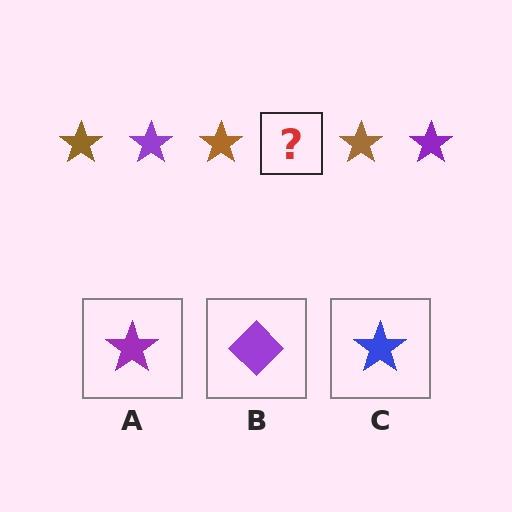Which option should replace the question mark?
Option A.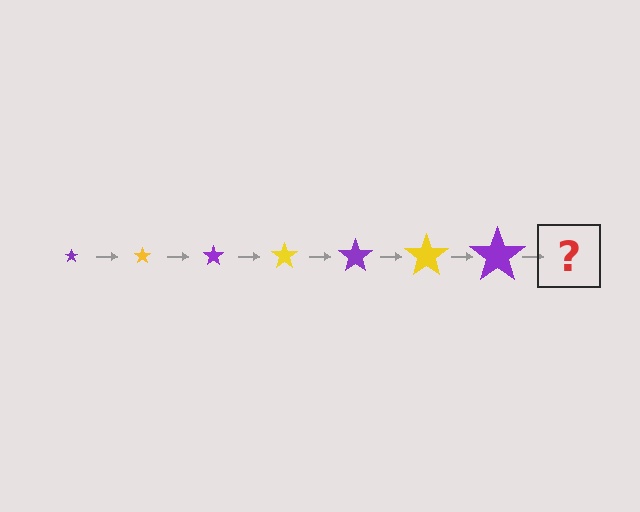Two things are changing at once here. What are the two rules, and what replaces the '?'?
The two rules are that the star grows larger each step and the color cycles through purple and yellow. The '?' should be a yellow star, larger than the previous one.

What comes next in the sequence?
The next element should be a yellow star, larger than the previous one.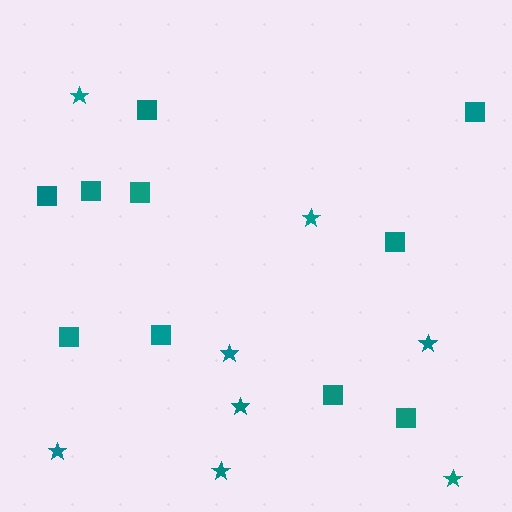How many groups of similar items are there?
There are 2 groups: one group of stars (8) and one group of squares (10).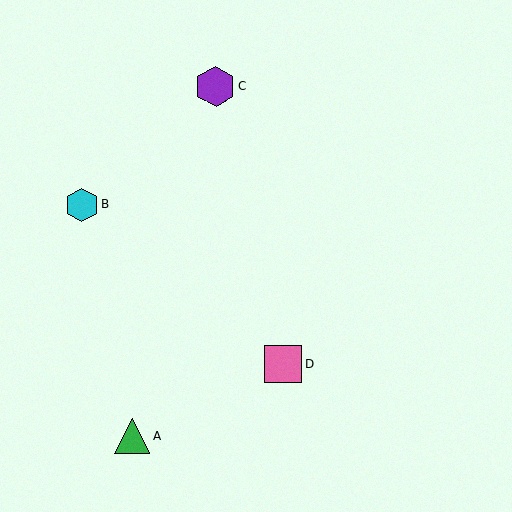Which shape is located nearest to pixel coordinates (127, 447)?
The green triangle (labeled A) at (132, 436) is nearest to that location.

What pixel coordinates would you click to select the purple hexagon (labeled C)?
Click at (216, 87) to select the purple hexagon C.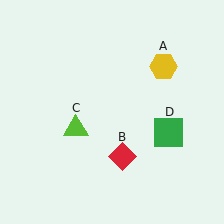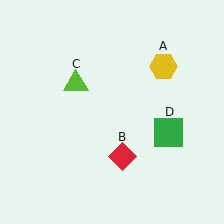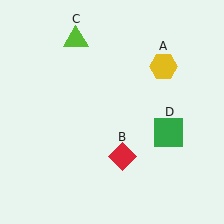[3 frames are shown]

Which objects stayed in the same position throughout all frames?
Yellow hexagon (object A) and red diamond (object B) and green square (object D) remained stationary.